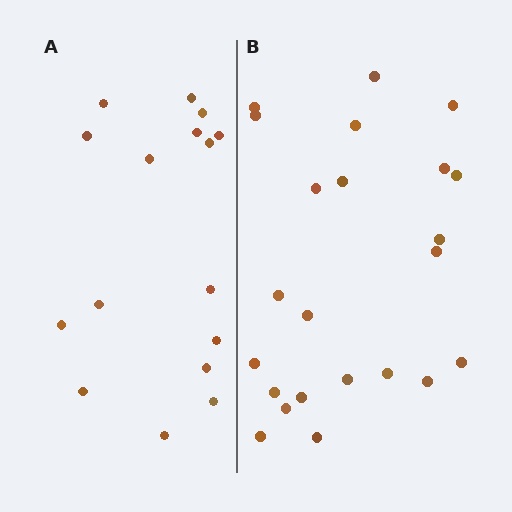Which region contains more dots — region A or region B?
Region B (the right region) has more dots.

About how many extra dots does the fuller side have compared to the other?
Region B has roughly 8 or so more dots than region A.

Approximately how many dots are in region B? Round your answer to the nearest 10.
About 20 dots. (The exact count is 23, which rounds to 20.)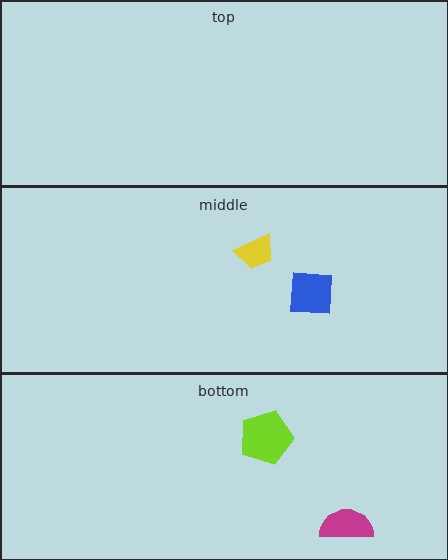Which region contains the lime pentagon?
The bottom region.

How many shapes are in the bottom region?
2.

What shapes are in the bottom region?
The lime pentagon, the magenta semicircle.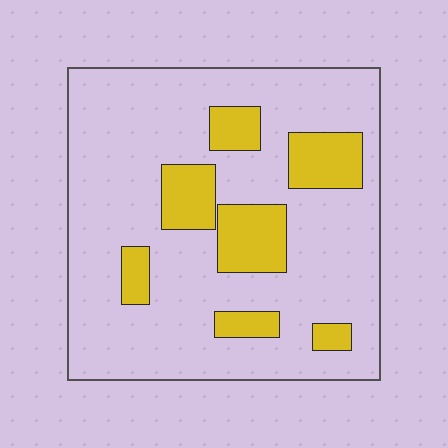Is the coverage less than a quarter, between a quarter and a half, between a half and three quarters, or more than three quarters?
Less than a quarter.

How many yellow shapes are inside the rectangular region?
7.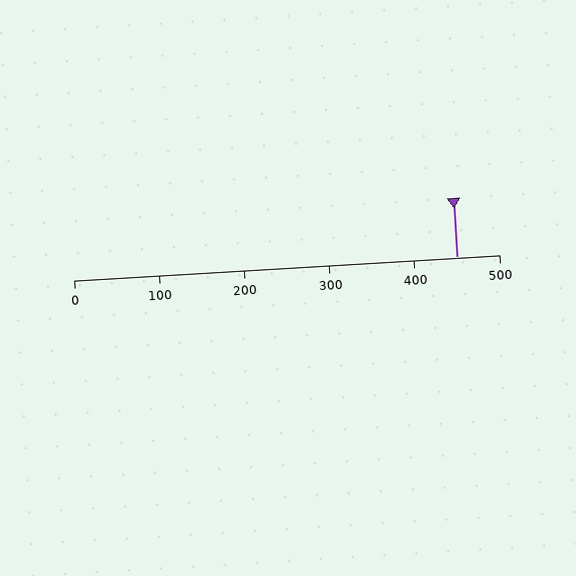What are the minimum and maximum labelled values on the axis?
The axis runs from 0 to 500.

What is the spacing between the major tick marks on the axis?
The major ticks are spaced 100 apart.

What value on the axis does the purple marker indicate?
The marker indicates approximately 450.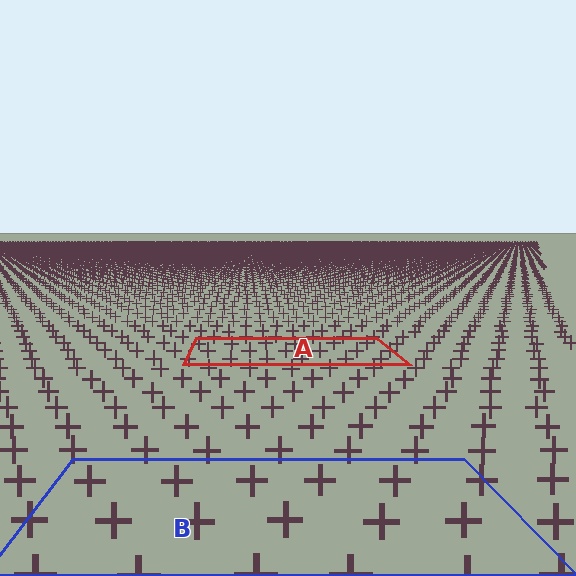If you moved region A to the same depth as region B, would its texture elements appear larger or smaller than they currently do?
They would appear larger. At a closer depth, the same texture elements are projected at a bigger on-screen size.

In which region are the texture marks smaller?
The texture marks are smaller in region A, because it is farther away.